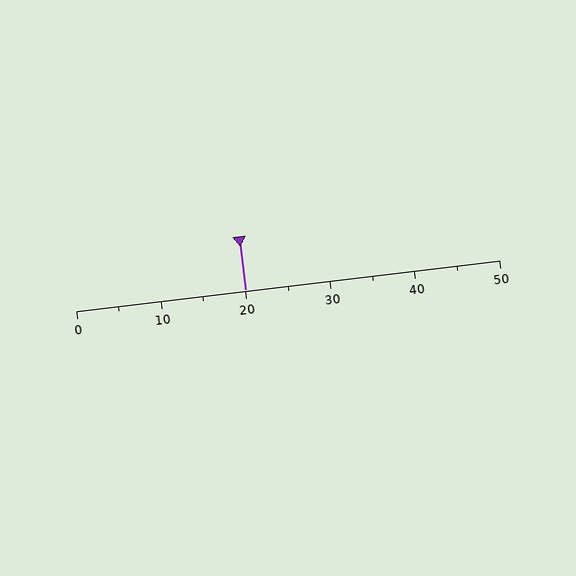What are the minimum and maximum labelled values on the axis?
The axis runs from 0 to 50.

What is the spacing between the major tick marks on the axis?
The major ticks are spaced 10 apart.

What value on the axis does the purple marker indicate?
The marker indicates approximately 20.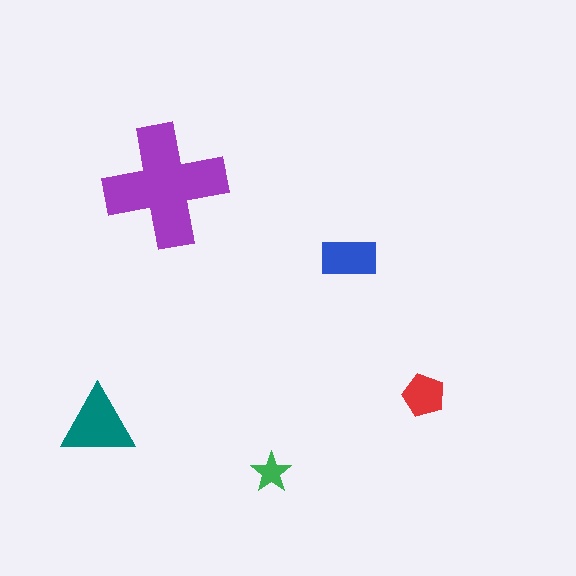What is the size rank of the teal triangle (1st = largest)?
2nd.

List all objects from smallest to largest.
The green star, the red pentagon, the blue rectangle, the teal triangle, the purple cross.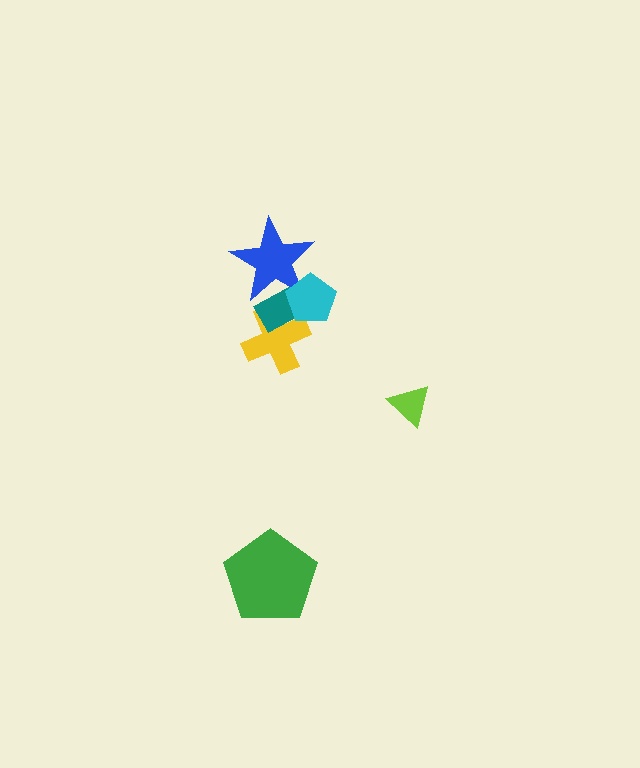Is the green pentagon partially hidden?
No, no other shape covers it.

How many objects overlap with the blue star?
2 objects overlap with the blue star.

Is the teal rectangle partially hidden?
Yes, it is partially covered by another shape.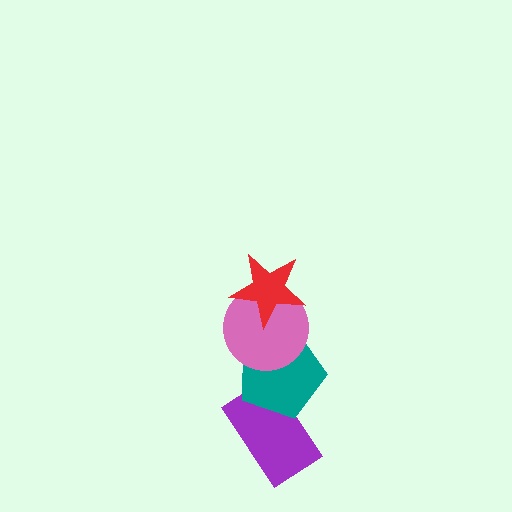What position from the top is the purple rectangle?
The purple rectangle is 4th from the top.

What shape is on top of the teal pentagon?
The pink circle is on top of the teal pentagon.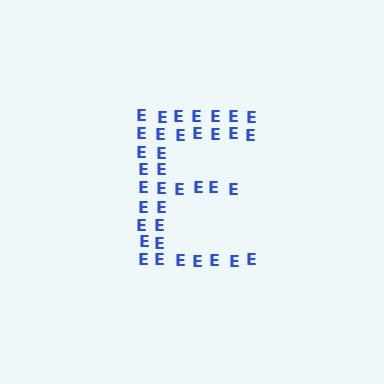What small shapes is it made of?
It is made of small letter E's.